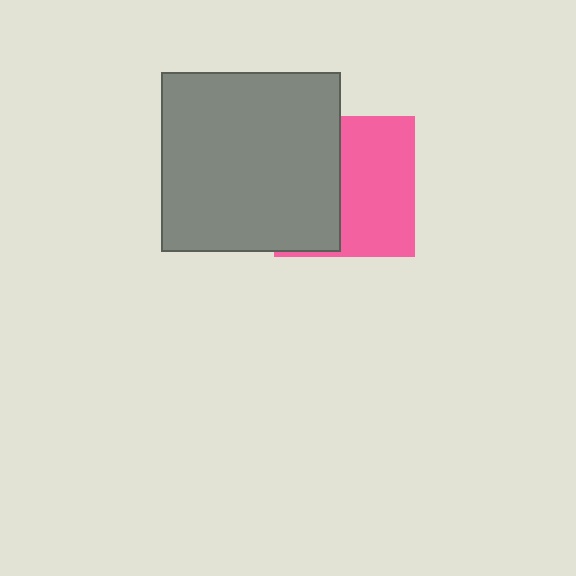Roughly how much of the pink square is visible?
About half of it is visible (roughly 54%).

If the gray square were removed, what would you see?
You would see the complete pink square.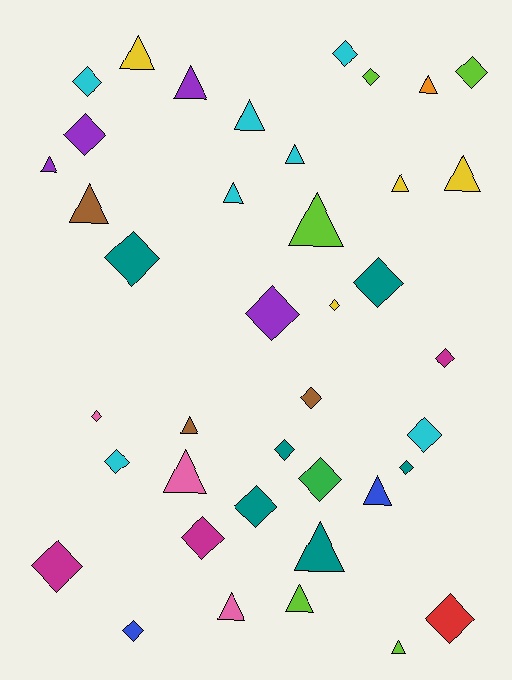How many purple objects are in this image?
There are 4 purple objects.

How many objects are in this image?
There are 40 objects.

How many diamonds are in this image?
There are 22 diamonds.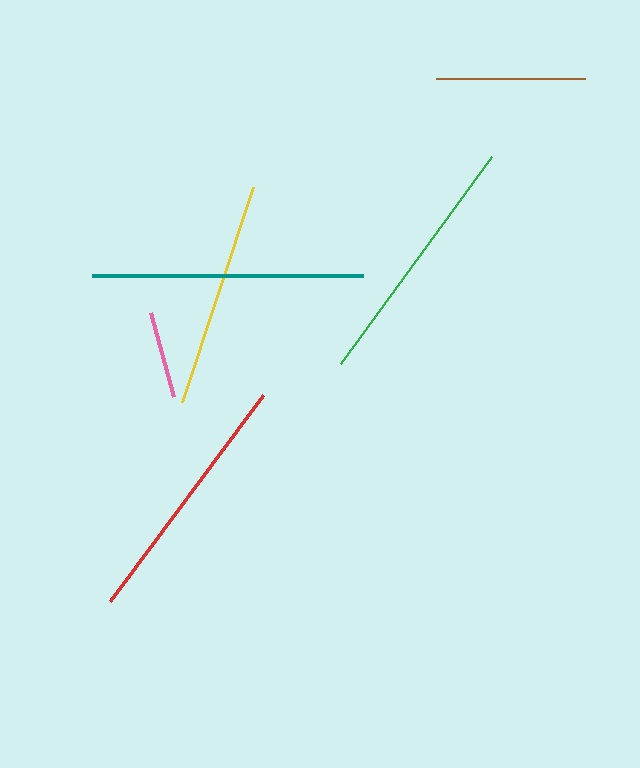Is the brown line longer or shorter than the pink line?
The brown line is longer than the pink line.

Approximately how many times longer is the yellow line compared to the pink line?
The yellow line is approximately 2.6 times the length of the pink line.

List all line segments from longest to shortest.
From longest to shortest: teal, green, red, yellow, brown, pink.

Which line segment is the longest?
The teal line is the longest at approximately 271 pixels.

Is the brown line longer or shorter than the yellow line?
The yellow line is longer than the brown line.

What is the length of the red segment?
The red segment is approximately 256 pixels long.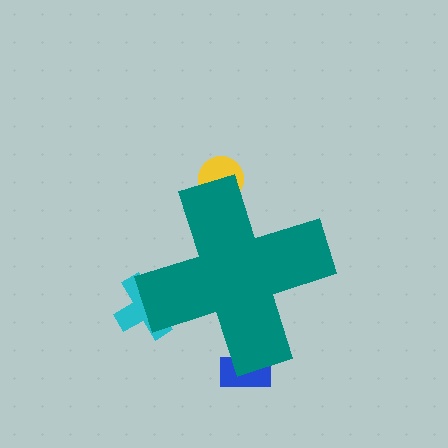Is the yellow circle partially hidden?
Yes, the yellow circle is partially hidden behind the teal cross.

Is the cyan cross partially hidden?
Yes, the cyan cross is partially hidden behind the teal cross.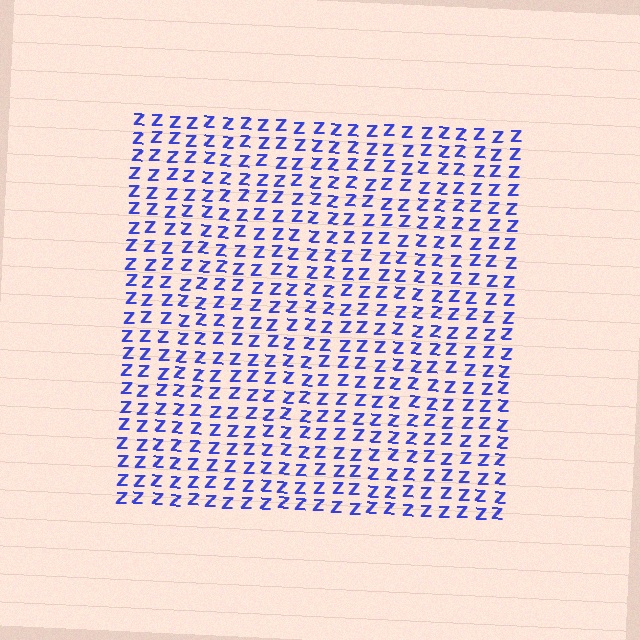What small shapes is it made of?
It is made of small letter Z's.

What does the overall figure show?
The overall figure shows a square.